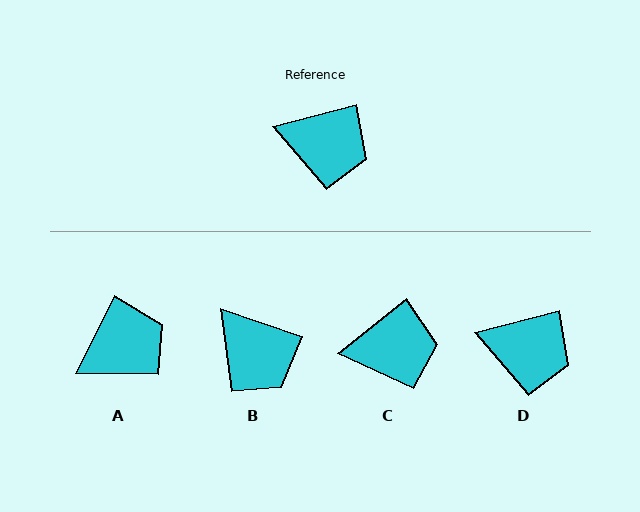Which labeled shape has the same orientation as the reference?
D.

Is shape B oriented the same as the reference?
No, it is off by about 33 degrees.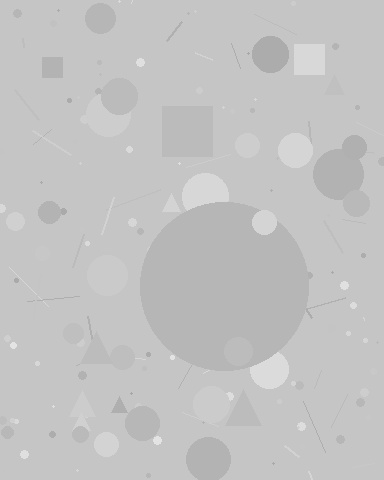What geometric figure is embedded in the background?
A circle is embedded in the background.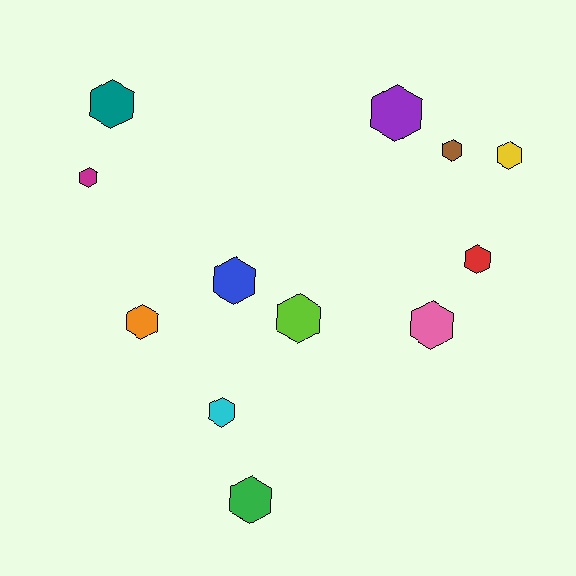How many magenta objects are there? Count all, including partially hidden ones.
There is 1 magenta object.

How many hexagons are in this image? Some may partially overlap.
There are 12 hexagons.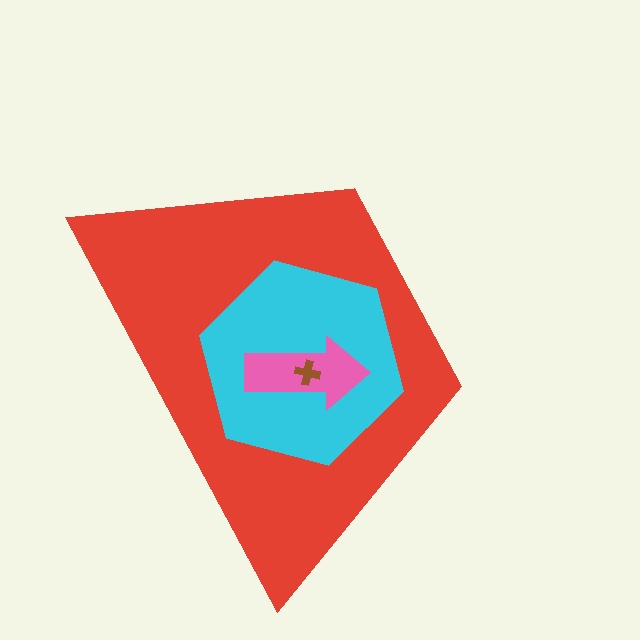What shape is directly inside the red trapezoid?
The cyan hexagon.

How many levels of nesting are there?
4.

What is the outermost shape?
The red trapezoid.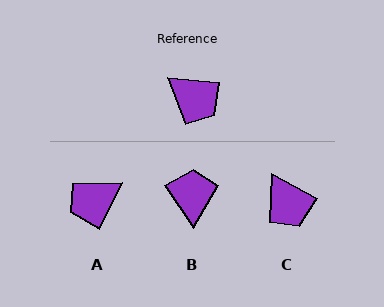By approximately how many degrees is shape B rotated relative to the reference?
Approximately 130 degrees counter-clockwise.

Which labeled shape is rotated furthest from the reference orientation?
B, about 130 degrees away.